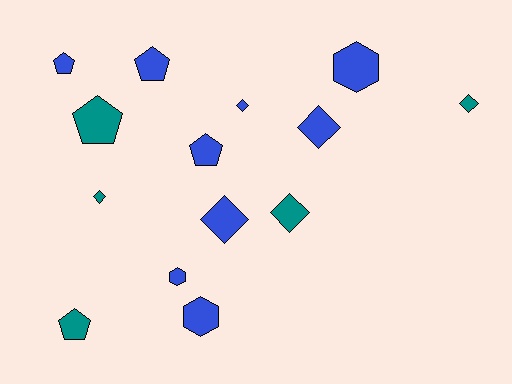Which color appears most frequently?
Blue, with 9 objects.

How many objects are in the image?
There are 14 objects.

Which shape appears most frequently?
Diamond, with 6 objects.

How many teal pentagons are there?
There are 2 teal pentagons.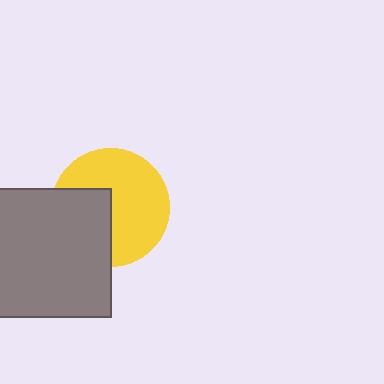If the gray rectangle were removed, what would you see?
You would see the complete yellow circle.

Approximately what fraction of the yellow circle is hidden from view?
Roughly 36% of the yellow circle is hidden behind the gray rectangle.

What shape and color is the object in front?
The object in front is a gray rectangle.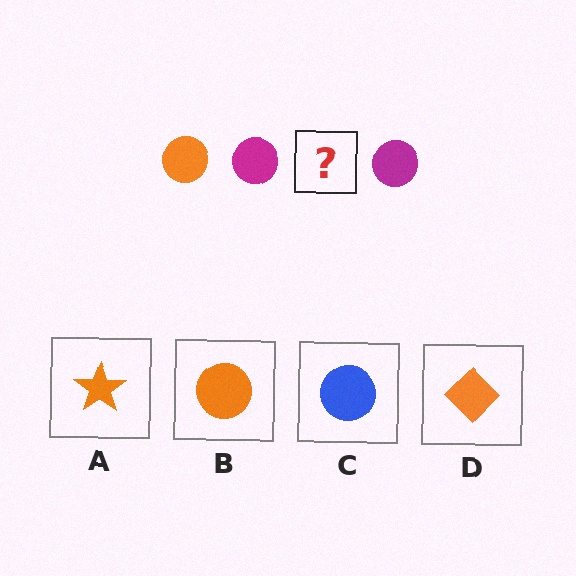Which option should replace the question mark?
Option B.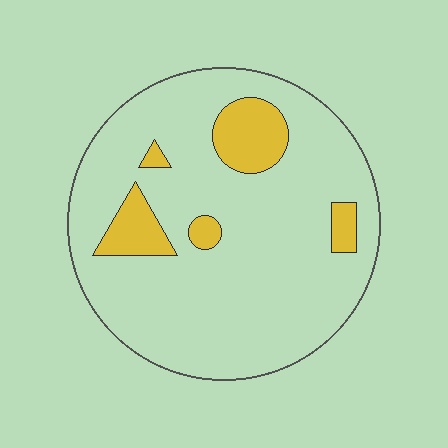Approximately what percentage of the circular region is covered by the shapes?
Approximately 15%.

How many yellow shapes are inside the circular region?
5.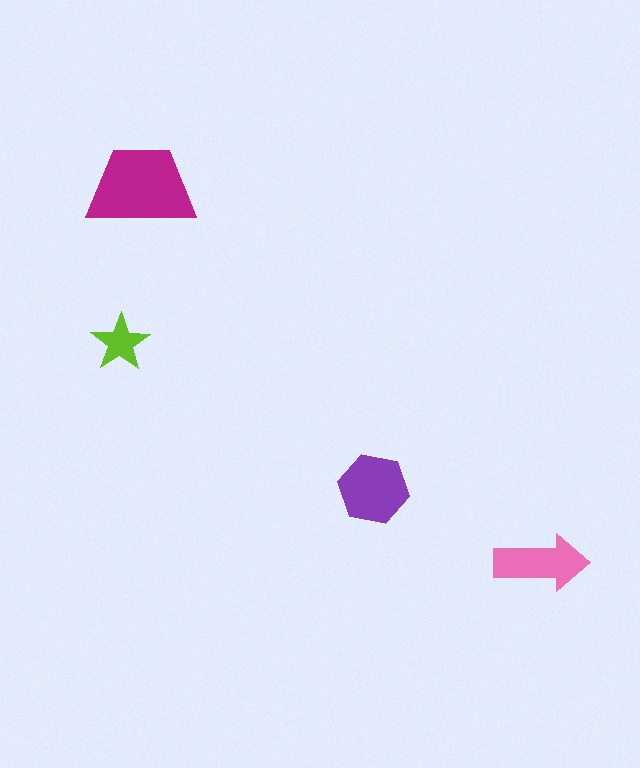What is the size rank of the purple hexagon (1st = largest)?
2nd.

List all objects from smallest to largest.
The lime star, the pink arrow, the purple hexagon, the magenta trapezoid.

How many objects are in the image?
There are 4 objects in the image.